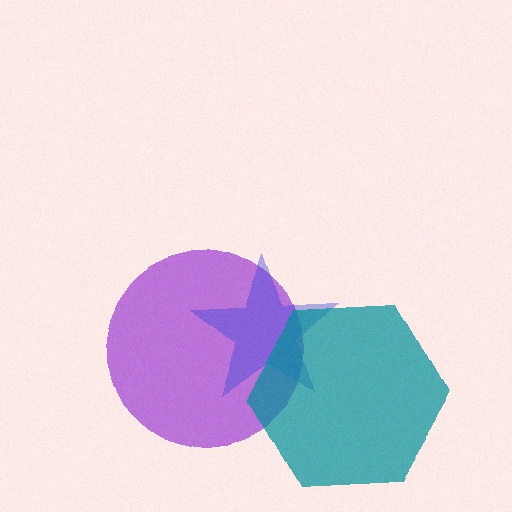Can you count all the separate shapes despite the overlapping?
Yes, there are 3 separate shapes.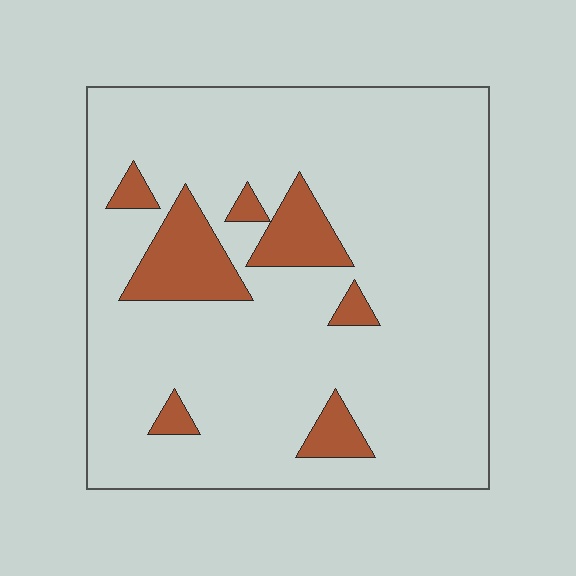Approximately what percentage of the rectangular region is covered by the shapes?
Approximately 15%.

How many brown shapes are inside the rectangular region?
7.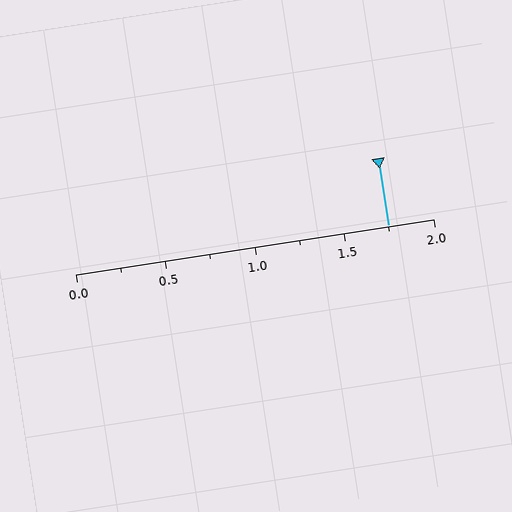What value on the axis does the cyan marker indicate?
The marker indicates approximately 1.75.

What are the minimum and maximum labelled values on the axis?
The axis runs from 0.0 to 2.0.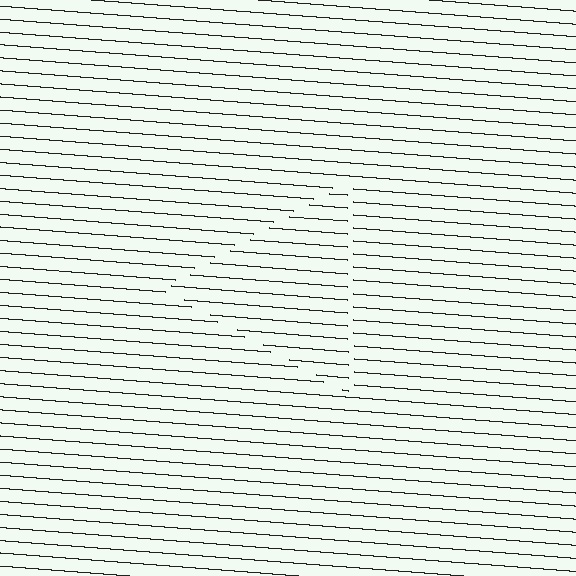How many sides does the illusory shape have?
3 sides — the line-ends trace a triangle.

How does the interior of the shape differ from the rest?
The interior of the shape contains the same grating, shifted by half a period — the contour is defined by the phase discontinuity where line-ends from the inner and outer gratings abut.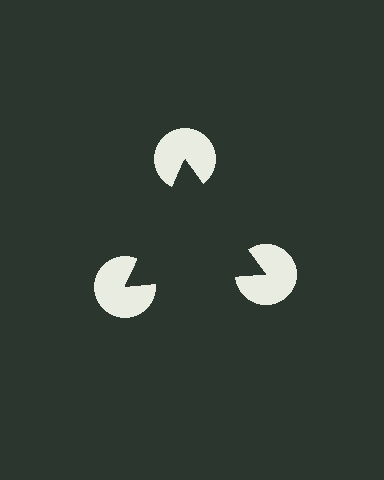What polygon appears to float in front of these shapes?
An illusory triangle — its edges are inferred from the aligned wedge cuts in the pac-man discs, not physically drawn.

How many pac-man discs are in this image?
There are 3 — one at each vertex of the illusory triangle.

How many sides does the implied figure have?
3 sides.